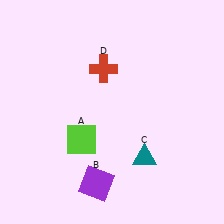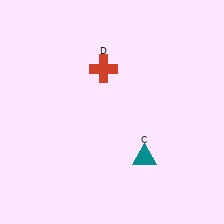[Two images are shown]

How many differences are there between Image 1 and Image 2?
There are 2 differences between the two images.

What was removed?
The lime square (A), the purple square (B) were removed in Image 2.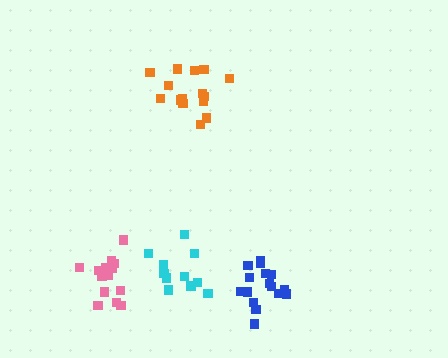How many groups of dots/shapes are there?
There are 4 groups.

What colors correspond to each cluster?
The clusters are colored: blue, orange, cyan, pink.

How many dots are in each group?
Group 1: 16 dots, Group 2: 15 dots, Group 3: 11 dots, Group 4: 15 dots (57 total).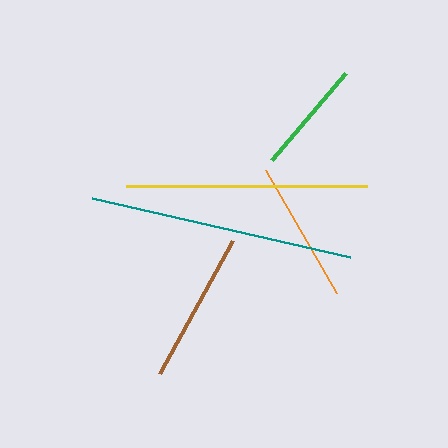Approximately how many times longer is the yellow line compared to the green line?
The yellow line is approximately 2.1 times the length of the green line.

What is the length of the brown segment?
The brown segment is approximately 152 pixels long.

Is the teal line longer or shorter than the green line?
The teal line is longer than the green line.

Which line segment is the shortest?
The green line is the shortest at approximately 114 pixels.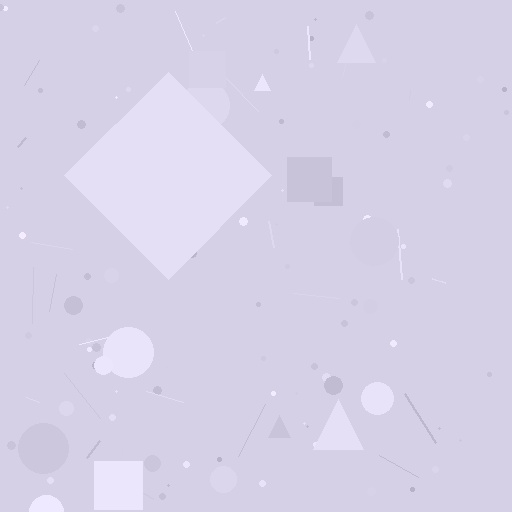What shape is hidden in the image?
A diamond is hidden in the image.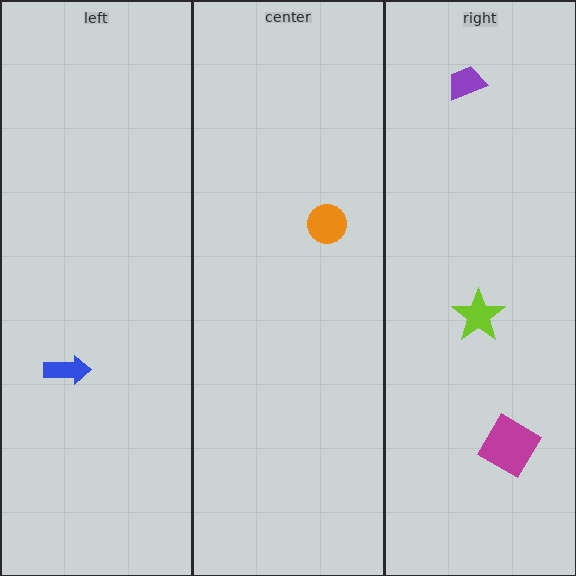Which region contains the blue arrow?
The left region.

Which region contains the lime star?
The right region.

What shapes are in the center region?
The orange circle.